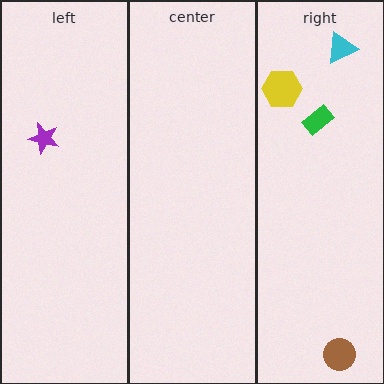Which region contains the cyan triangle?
The right region.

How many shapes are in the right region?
4.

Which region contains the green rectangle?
The right region.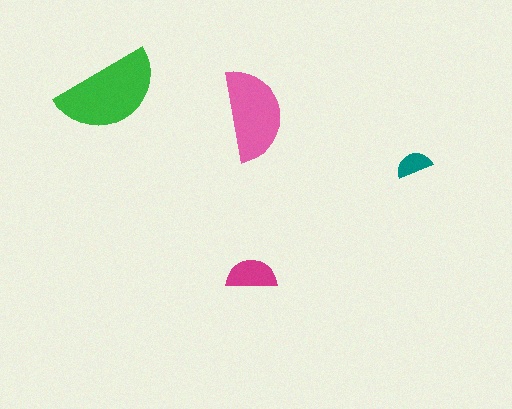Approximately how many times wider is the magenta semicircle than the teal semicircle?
About 1.5 times wider.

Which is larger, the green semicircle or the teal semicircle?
The green one.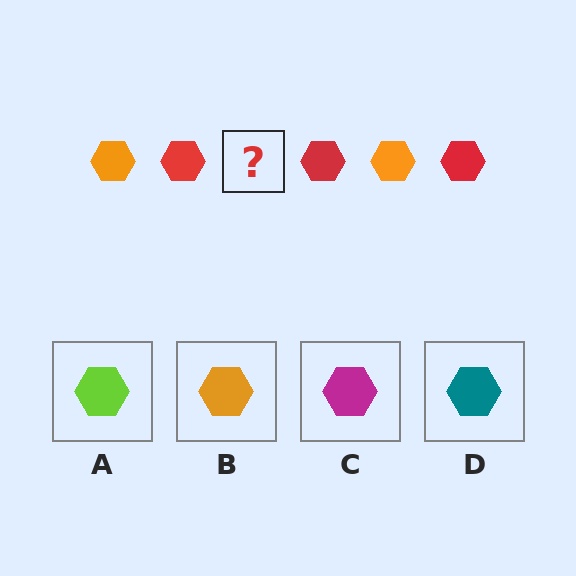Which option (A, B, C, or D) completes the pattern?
B.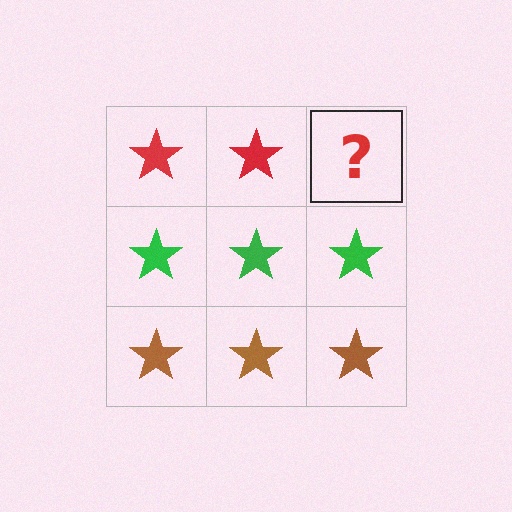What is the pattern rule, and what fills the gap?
The rule is that each row has a consistent color. The gap should be filled with a red star.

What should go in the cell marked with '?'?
The missing cell should contain a red star.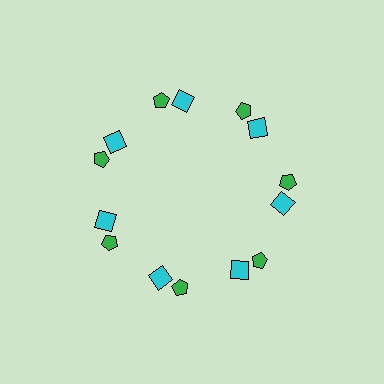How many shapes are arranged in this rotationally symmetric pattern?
There are 14 shapes, arranged in 7 groups of 2.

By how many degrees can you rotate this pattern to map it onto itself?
The pattern maps onto itself every 51 degrees of rotation.